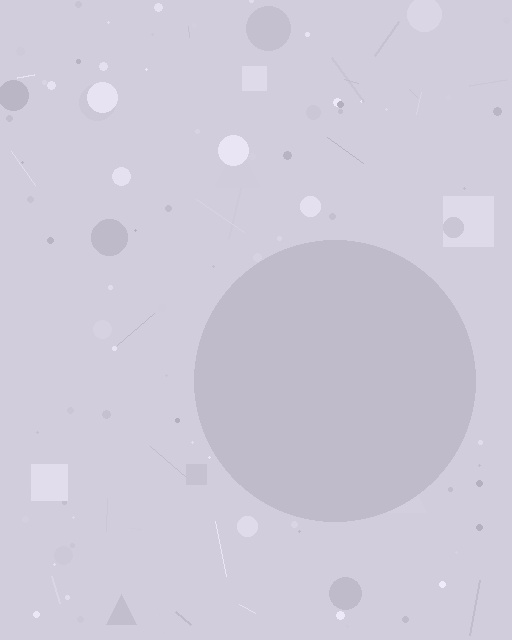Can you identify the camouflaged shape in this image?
The camouflaged shape is a circle.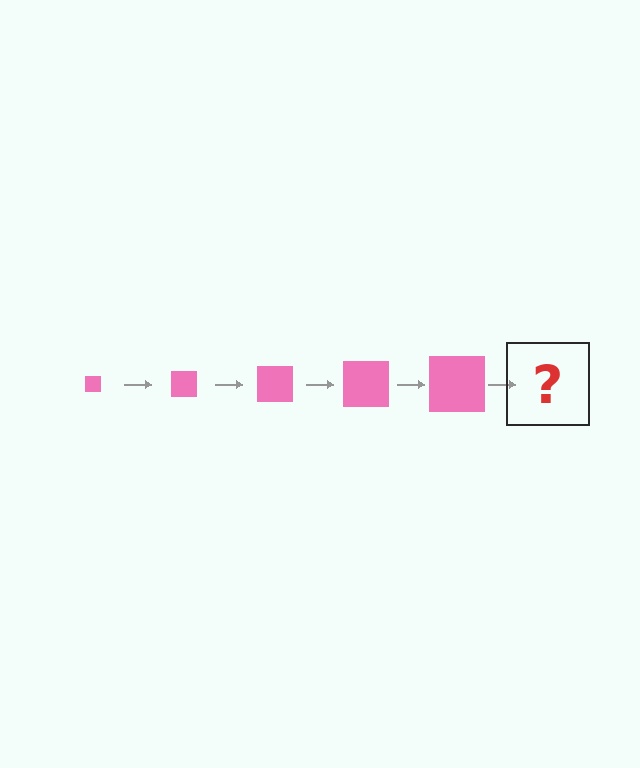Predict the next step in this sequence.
The next step is a pink square, larger than the previous one.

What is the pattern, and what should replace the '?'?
The pattern is that the square gets progressively larger each step. The '?' should be a pink square, larger than the previous one.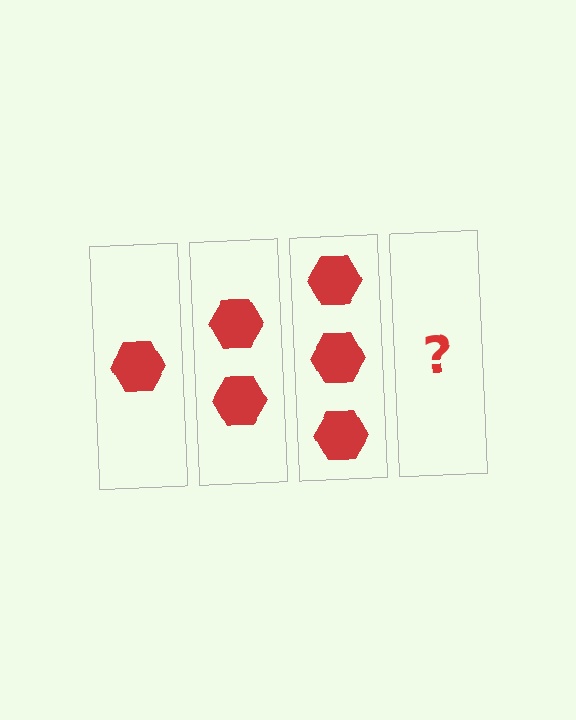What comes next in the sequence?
The next element should be 4 hexagons.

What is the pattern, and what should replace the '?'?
The pattern is that each step adds one more hexagon. The '?' should be 4 hexagons.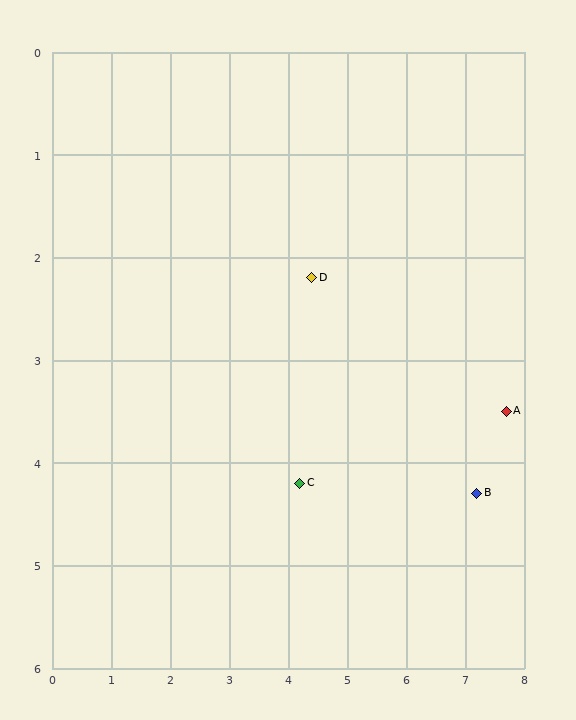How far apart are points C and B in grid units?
Points C and B are about 3.0 grid units apart.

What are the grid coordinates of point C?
Point C is at approximately (4.2, 4.2).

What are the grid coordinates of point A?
Point A is at approximately (7.7, 3.5).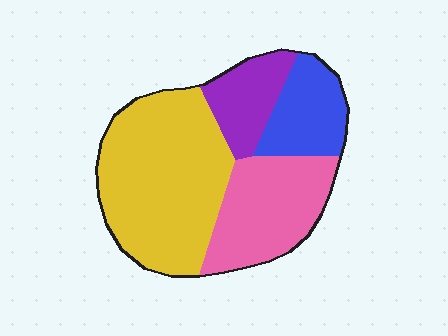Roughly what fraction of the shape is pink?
Pink takes up between a quarter and a half of the shape.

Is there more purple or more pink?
Pink.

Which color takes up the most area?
Yellow, at roughly 45%.